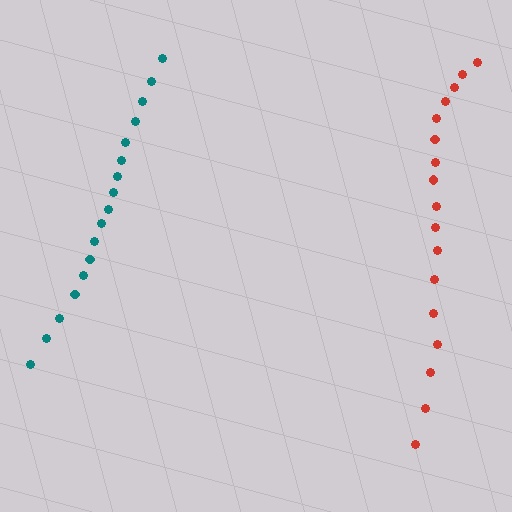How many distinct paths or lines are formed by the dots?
There are 2 distinct paths.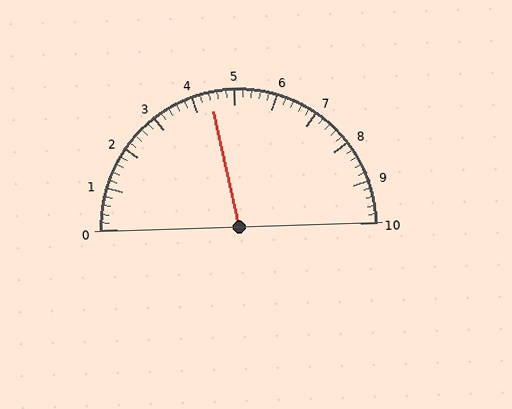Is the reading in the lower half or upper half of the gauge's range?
The reading is in the lower half of the range (0 to 10).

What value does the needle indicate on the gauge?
The needle indicates approximately 4.4.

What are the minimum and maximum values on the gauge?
The gauge ranges from 0 to 10.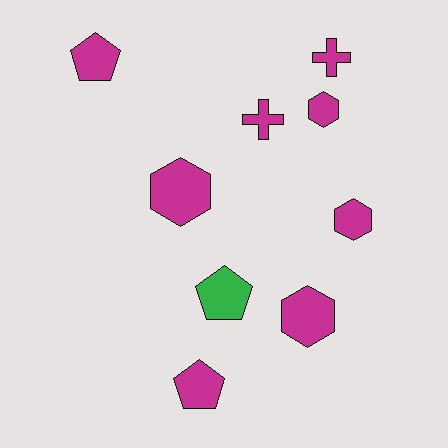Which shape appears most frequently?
Hexagon, with 4 objects.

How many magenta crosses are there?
There are 2 magenta crosses.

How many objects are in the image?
There are 9 objects.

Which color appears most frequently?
Magenta, with 8 objects.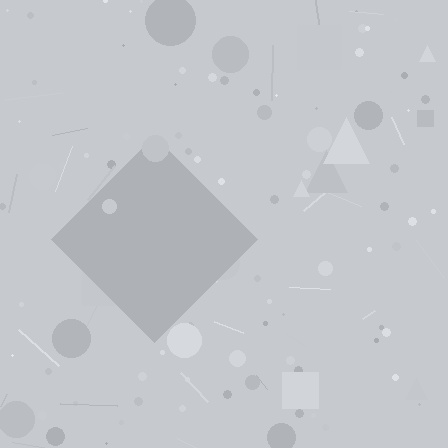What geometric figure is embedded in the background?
A diamond is embedded in the background.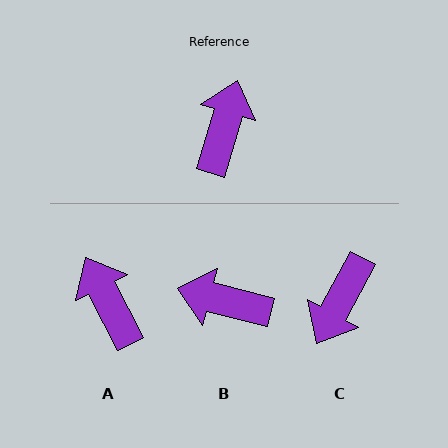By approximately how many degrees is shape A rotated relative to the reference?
Approximately 43 degrees counter-clockwise.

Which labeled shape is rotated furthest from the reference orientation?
C, about 168 degrees away.